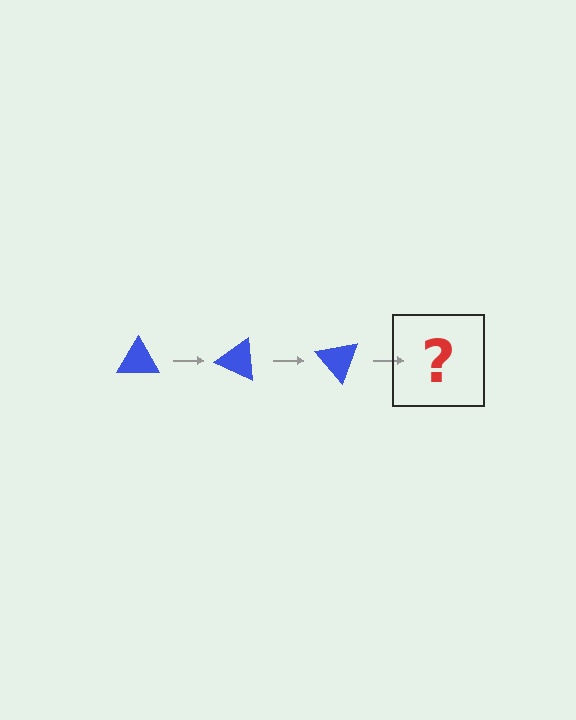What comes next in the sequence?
The next element should be a blue triangle rotated 75 degrees.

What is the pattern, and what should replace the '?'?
The pattern is that the triangle rotates 25 degrees each step. The '?' should be a blue triangle rotated 75 degrees.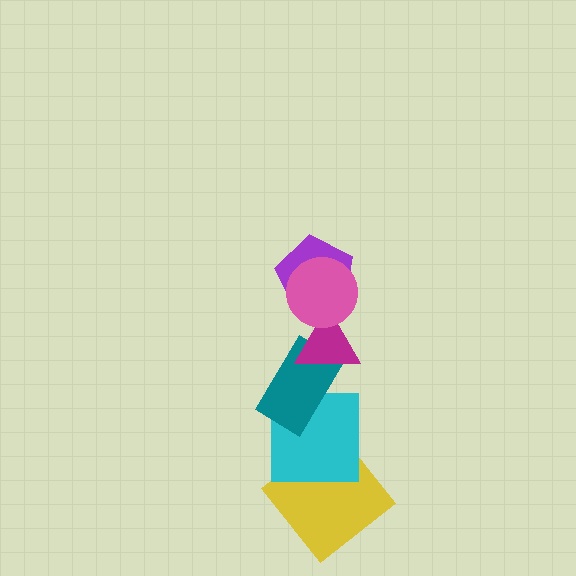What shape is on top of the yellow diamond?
The cyan square is on top of the yellow diamond.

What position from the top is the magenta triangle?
The magenta triangle is 3rd from the top.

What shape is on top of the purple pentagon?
The pink circle is on top of the purple pentagon.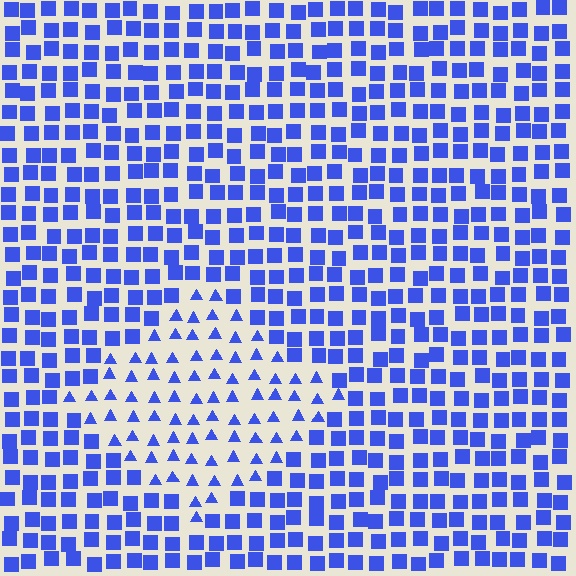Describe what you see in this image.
The image is filled with small blue elements arranged in a uniform grid. A diamond-shaped region contains triangles, while the surrounding area contains squares. The boundary is defined purely by the change in element shape.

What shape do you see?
I see a diamond.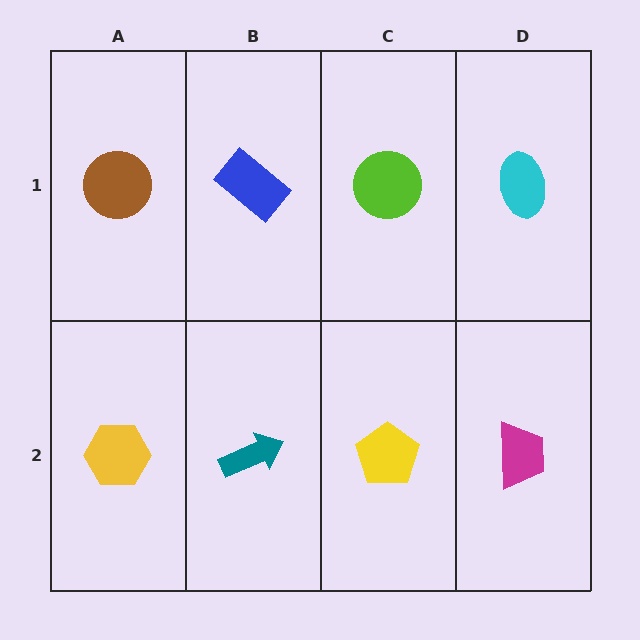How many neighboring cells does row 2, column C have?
3.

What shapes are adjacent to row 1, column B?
A teal arrow (row 2, column B), a brown circle (row 1, column A), a lime circle (row 1, column C).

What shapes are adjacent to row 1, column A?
A yellow hexagon (row 2, column A), a blue rectangle (row 1, column B).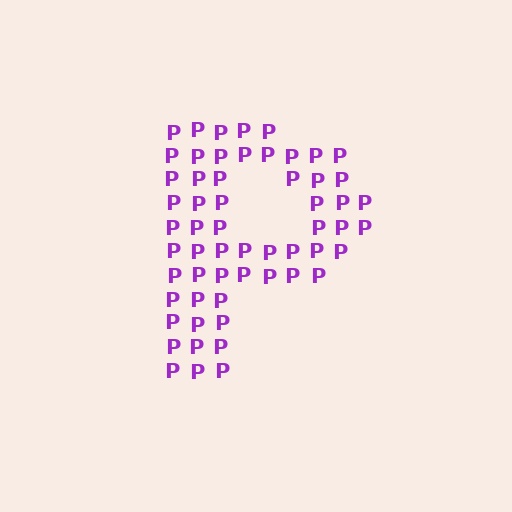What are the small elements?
The small elements are letter P's.